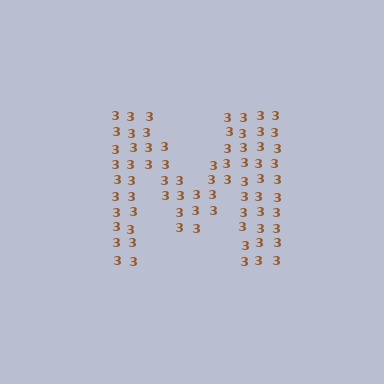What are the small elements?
The small elements are digit 3's.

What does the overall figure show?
The overall figure shows the letter M.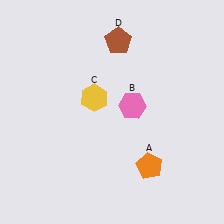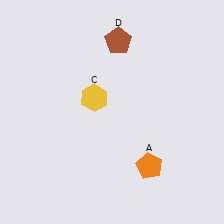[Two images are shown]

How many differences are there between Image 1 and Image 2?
There is 1 difference between the two images.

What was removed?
The pink hexagon (B) was removed in Image 2.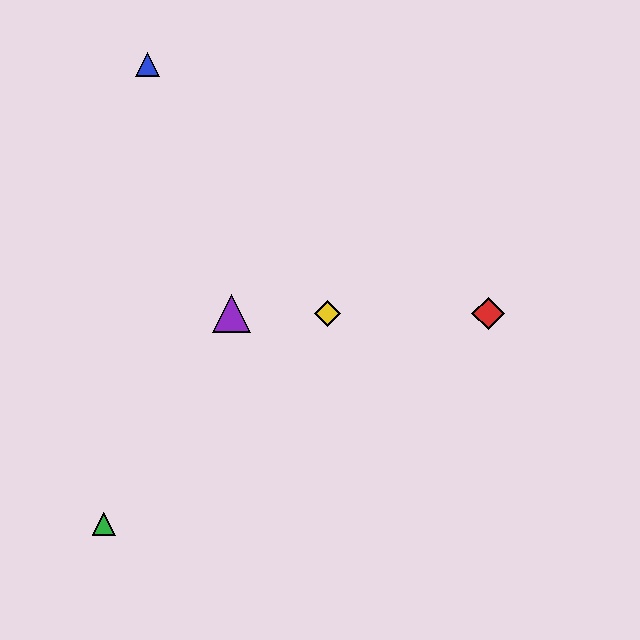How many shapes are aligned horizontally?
3 shapes (the red diamond, the yellow diamond, the purple triangle) are aligned horizontally.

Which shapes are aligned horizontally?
The red diamond, the yellow diamond, the purple triangle are aligned horizontally.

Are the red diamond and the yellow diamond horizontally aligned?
Yes, both are at y≈314.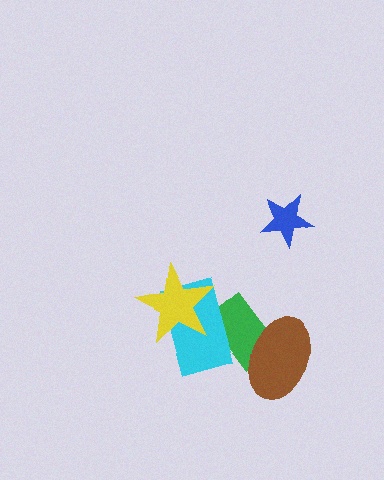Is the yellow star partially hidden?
No, no other shape covers it.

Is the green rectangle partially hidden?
Yes, it is partially covered by another shape.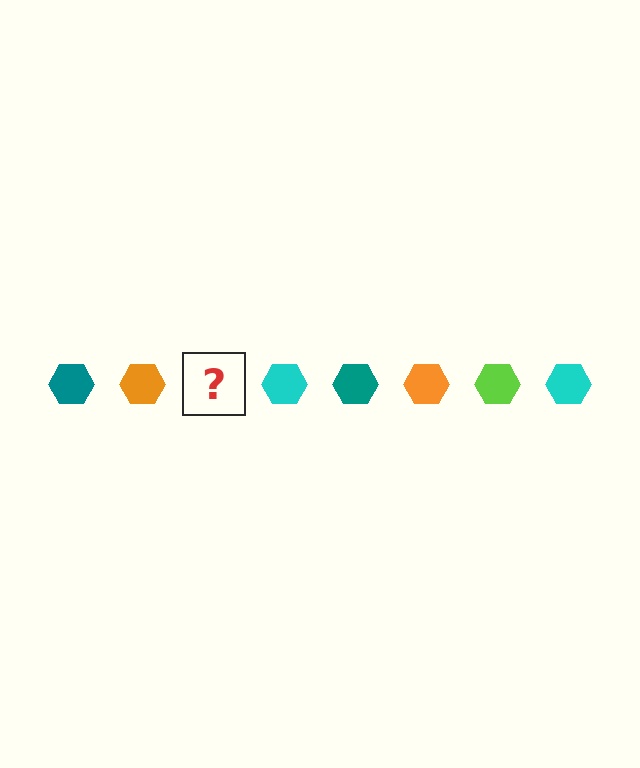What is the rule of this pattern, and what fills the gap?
The rule is that the pattern cycles through teal, orange, lime, cyan hexagons. The gap should be filled with a lime hexagon.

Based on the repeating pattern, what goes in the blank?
The blank should be a lime hexagon.